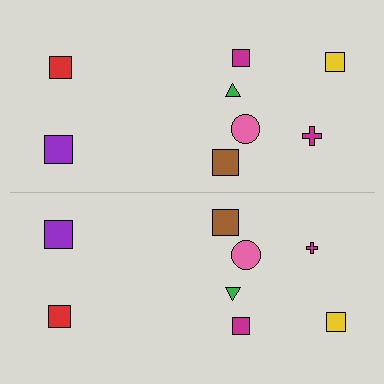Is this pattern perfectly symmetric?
No, the pattern is not perfectly symmetric. The magenta cross on the bottom side has a different size than its mirror counterpart.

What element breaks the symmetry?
The magenta cross on the bottom side has a different size than its mirror counterpart.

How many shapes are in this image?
There are 16 shapes in this image.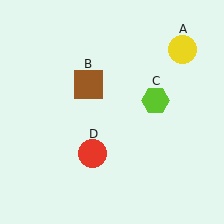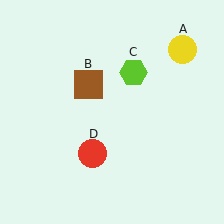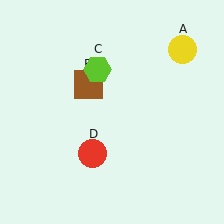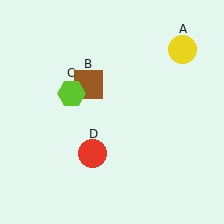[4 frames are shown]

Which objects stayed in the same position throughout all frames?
Yellow circle (object A) and brown square (object B) and red circle (object D) remained stationary.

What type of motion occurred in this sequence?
The lime hexagon (object C) rotated counterclockwise around the center of the scene.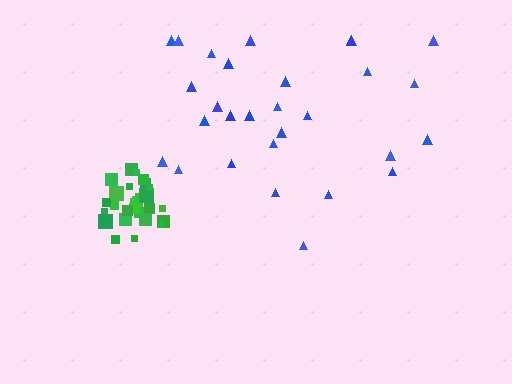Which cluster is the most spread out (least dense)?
Blue.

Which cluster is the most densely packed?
Green.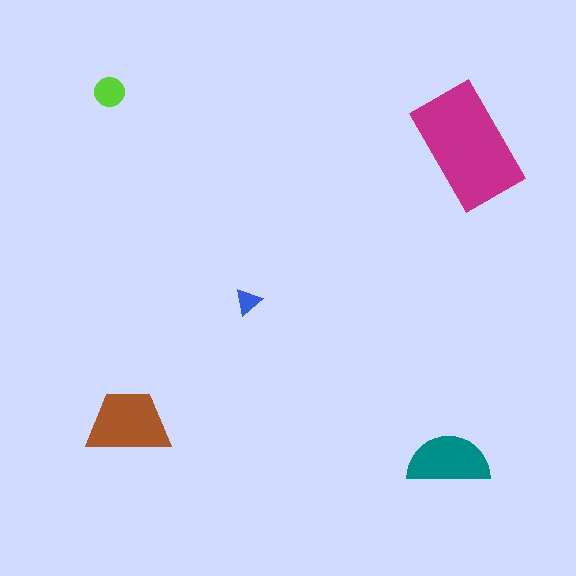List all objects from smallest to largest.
The blue triangle, the lime circle, the teal semicircle, the brown trapezoid, the magenta rectangle.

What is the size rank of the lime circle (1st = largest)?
4th.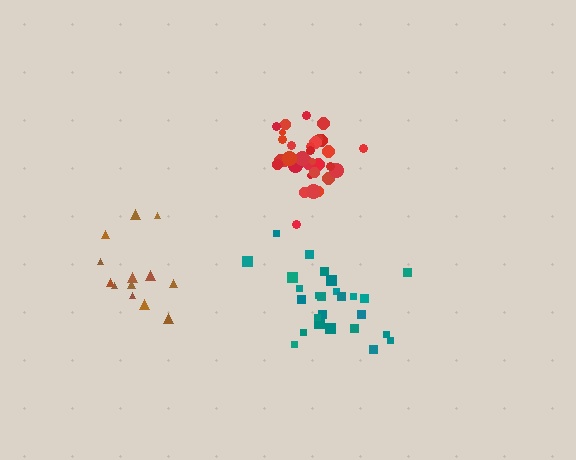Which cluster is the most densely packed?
Red.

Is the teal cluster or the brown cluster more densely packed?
Brown.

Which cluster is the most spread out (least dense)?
Teal.